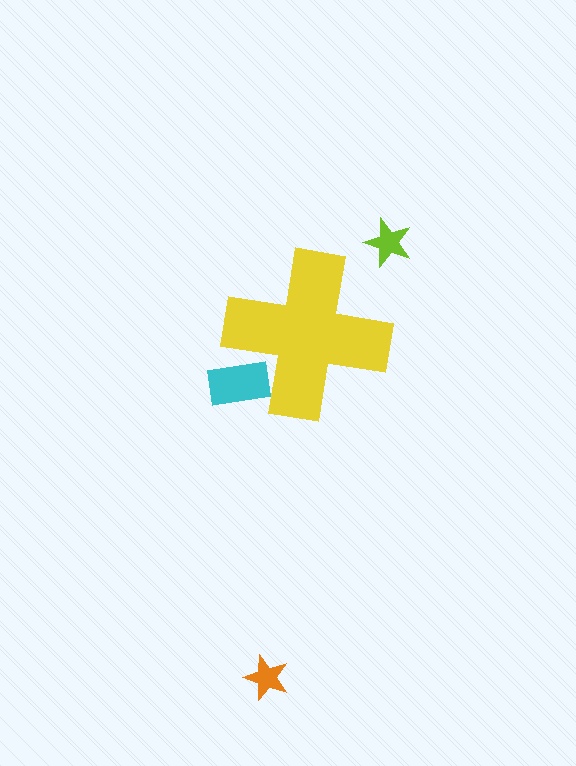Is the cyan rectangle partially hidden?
Yes, the cyan rectangle is partially hidden behind the yellow cross.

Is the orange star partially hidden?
No, the orange star is fully visible.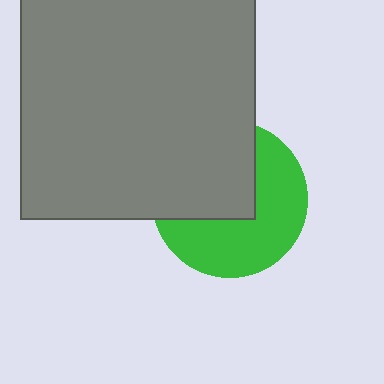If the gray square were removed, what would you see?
You would see the complete green circle.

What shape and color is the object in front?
The object in front is a gray square.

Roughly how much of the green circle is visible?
About half of it is visible (roughly 54%).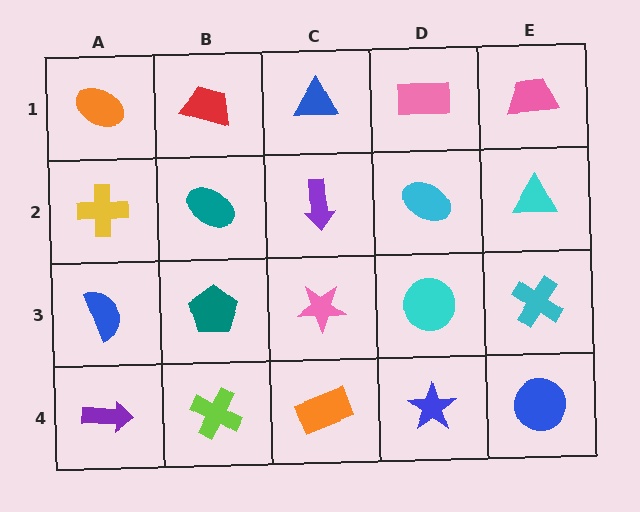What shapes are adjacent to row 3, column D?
A cyan ellipse (row 2, column D), a blue star (row 4, column D), a pink star (row 3, column C), a cyan cross (row 3, column E).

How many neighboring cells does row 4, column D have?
3.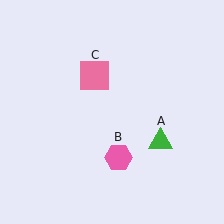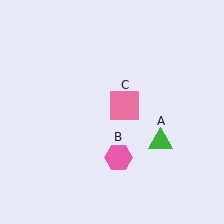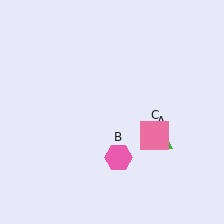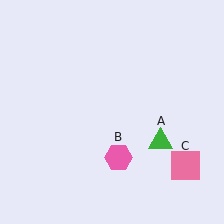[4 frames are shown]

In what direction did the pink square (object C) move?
The pink square (object C) moved down and to the right.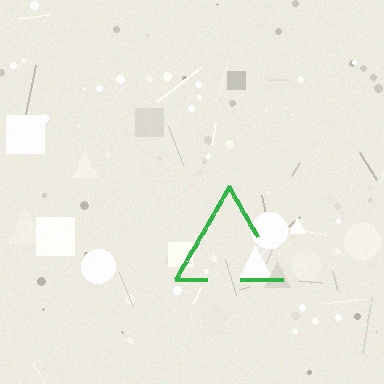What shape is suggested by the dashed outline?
The dashed outline suggests a triangle.